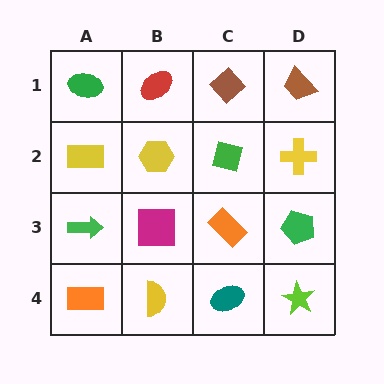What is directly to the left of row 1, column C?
A red ellipse.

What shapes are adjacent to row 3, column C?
A green square (row 2, column C), a teal ellipse (row 4, column C), a magenta square (row 3, column B), a green pentagon (row 3, column D).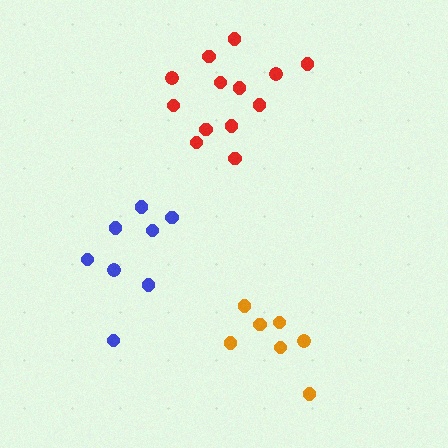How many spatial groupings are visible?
There are 3 spatial groupings.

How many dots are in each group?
Group 1: 7 dots, Group 2: 13 dots, Group 3: 8 dots (28 total).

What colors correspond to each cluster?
The clusters are colored: orange, red, blue.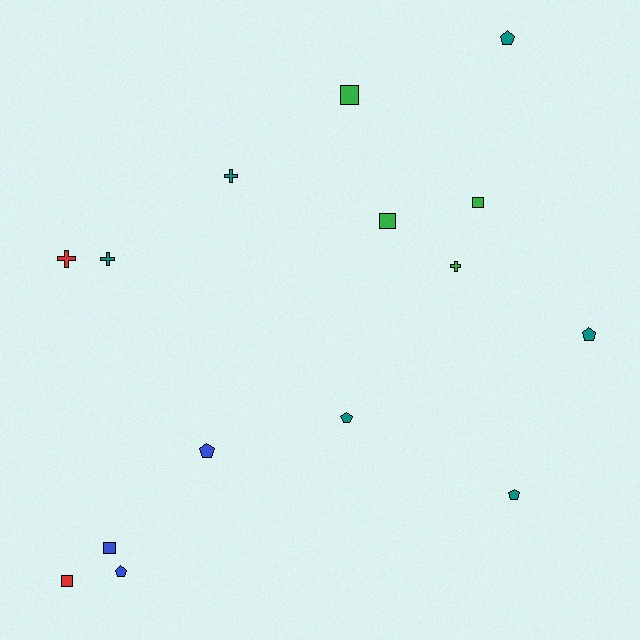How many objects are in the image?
There are 15 objects.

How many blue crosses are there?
There are no blue crosses.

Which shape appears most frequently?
Pentagon, with 6 objects.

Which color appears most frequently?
Teal, with 6 objects.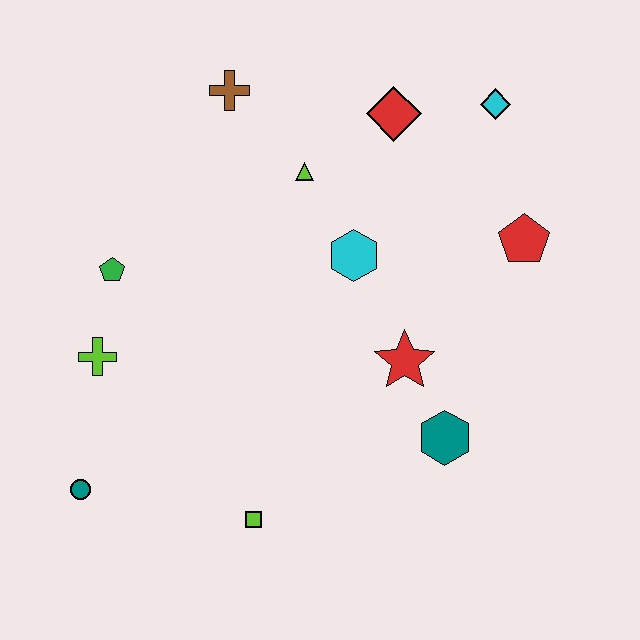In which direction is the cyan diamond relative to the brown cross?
The cyan diamond is to the right of the brown cross.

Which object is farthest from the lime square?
The cyan diamond is farthest from the lime square.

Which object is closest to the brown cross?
The lime triangle is closest to the brown cross.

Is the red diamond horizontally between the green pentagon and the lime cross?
No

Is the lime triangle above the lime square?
Yes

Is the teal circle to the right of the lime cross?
No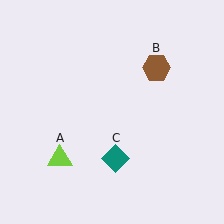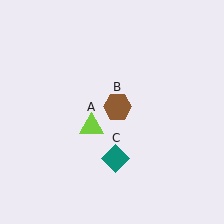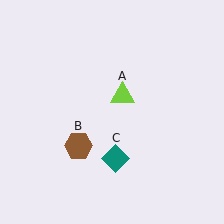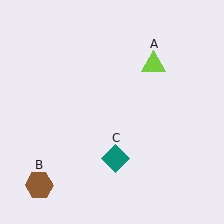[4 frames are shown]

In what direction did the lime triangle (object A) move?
The lime triangle (object A) moved up and to the right.